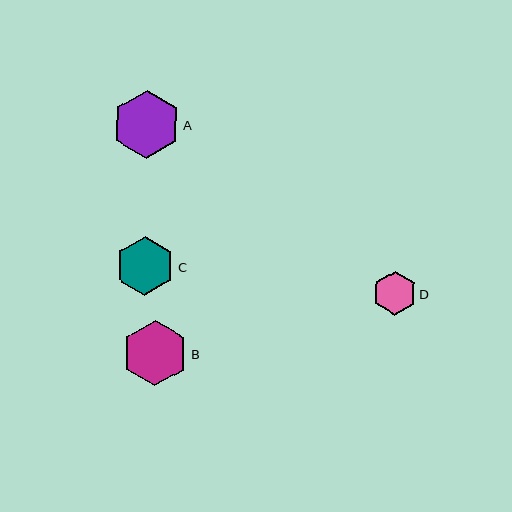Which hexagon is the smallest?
Hexagon D is the smallest with a size of approximately 43 pixels.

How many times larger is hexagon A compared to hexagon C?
Hexagon A is approximately 1.2 times the size of hexagon C.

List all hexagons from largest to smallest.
From largest to smallest: A, B, C, D.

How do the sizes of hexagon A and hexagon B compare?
Hexagon A and hexagon B are approximately the same size.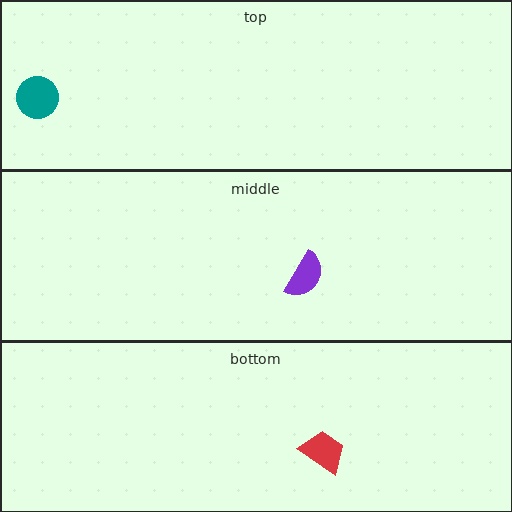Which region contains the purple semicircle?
The middle region.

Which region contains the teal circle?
The top region.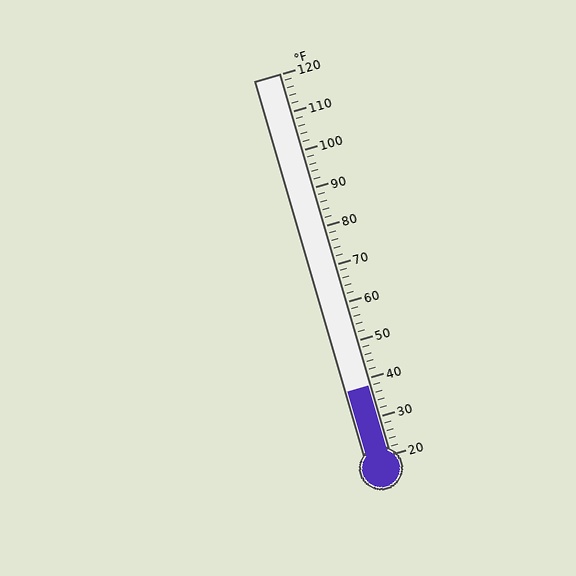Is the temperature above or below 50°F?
The temperature is below 50°F.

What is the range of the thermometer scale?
The thermometer scale ranges from 20°F to 120°F.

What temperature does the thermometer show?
The thermometer shows approximately 38°F.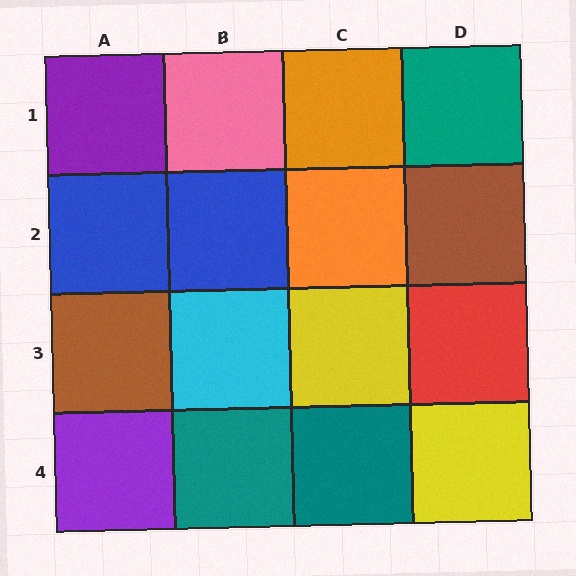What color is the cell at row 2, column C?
Orange.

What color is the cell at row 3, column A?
Brown.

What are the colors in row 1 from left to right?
Purple, pink, orange, teal.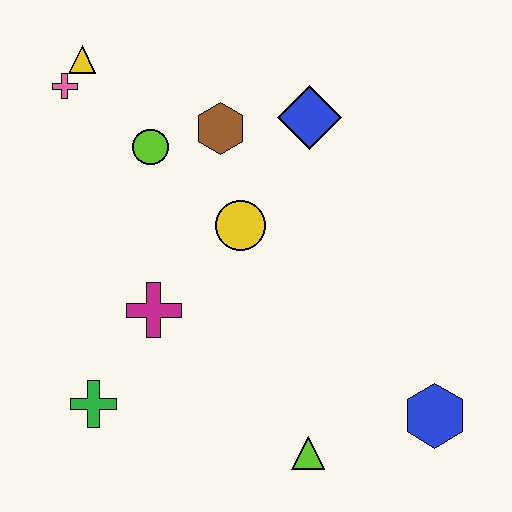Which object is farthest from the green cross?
The blue diamond is farthest from the green cross.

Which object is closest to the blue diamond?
The brown hexagon is closest to the blue diamond.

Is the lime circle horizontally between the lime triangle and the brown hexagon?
No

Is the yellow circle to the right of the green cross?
Yes